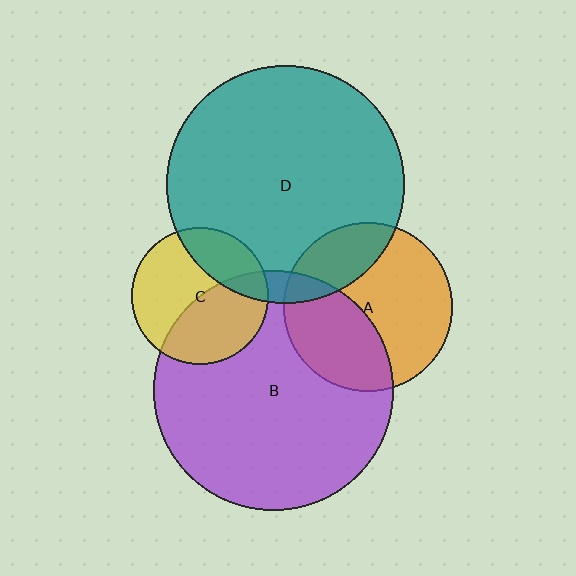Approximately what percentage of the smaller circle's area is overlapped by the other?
Approximately 45%.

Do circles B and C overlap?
Yes.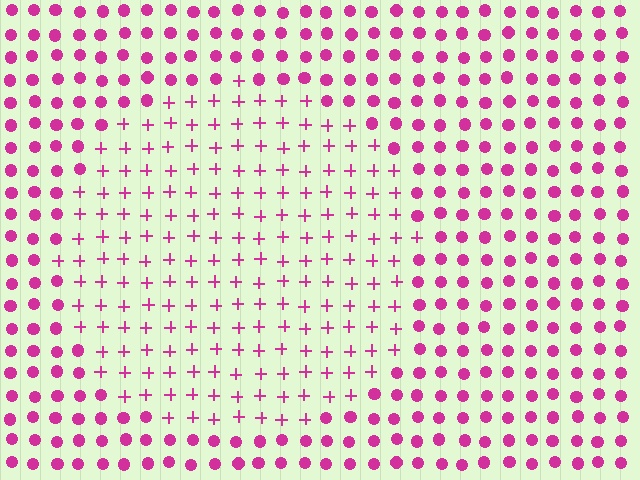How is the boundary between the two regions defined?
The boundary is defined by a change in element shape: plus signs inside vs. circles outside. All elements share the same color and spacing.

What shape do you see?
I see a circle.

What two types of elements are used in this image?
The image uses plus signs inside the circle region and circles outside it.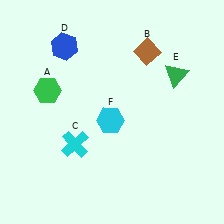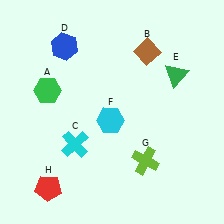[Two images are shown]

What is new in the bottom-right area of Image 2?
A lime cross (G) was added in the bottom-right area of Image 2.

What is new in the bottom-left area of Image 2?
A red pentagon (H) was added in the bottom-left area of Image 2.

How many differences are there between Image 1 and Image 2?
There are 2 differences between the two images.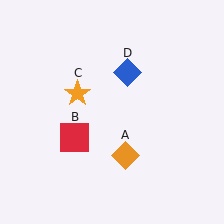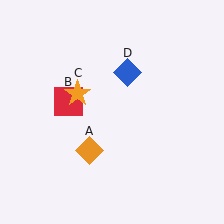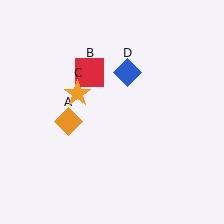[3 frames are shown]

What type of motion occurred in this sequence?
The orange diamond (object A), red square (object B) rotated clockwise around the center of the scene.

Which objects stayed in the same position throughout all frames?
Orange star (object C) and blue diamond (object D) remained stationary.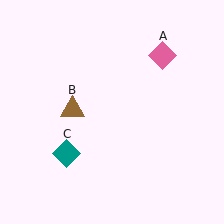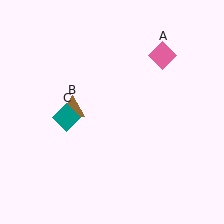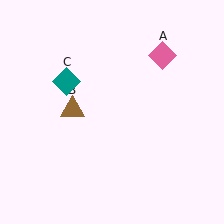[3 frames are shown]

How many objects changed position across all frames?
1 object changed position: teal diamond (object C).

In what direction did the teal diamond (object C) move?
The teal diamond (object C) moved up.